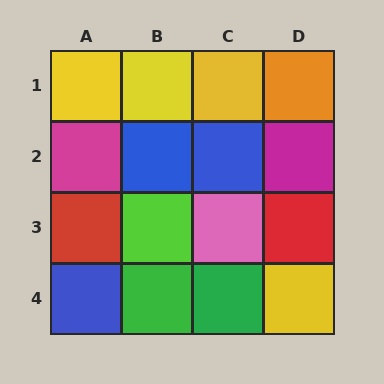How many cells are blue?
3 cells are blue.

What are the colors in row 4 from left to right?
Blue, green, green, yellow.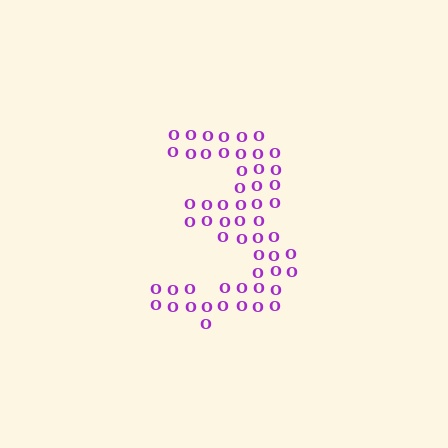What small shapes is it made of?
It is made of small letter O's.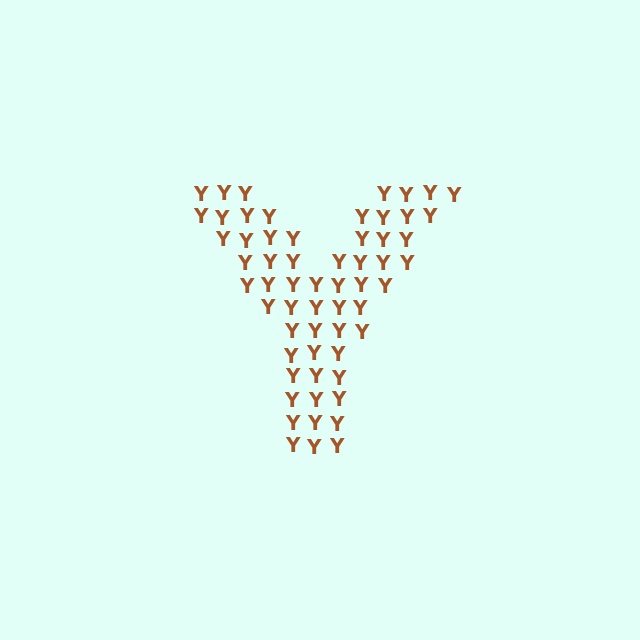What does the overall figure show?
The overall figure shows the letter Y.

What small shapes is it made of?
It is made of small letter Y's.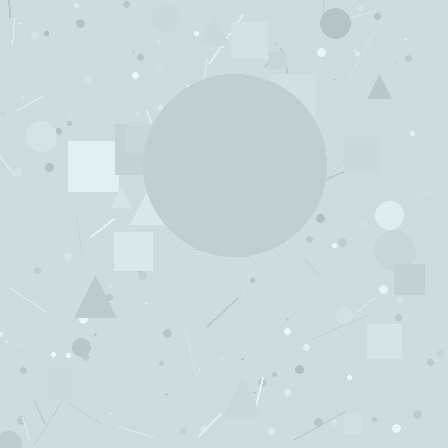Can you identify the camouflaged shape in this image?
The camouflaged shape is a circle.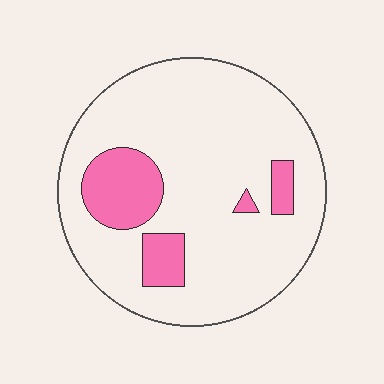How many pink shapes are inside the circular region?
4.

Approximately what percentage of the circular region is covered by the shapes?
Approximately 15%.